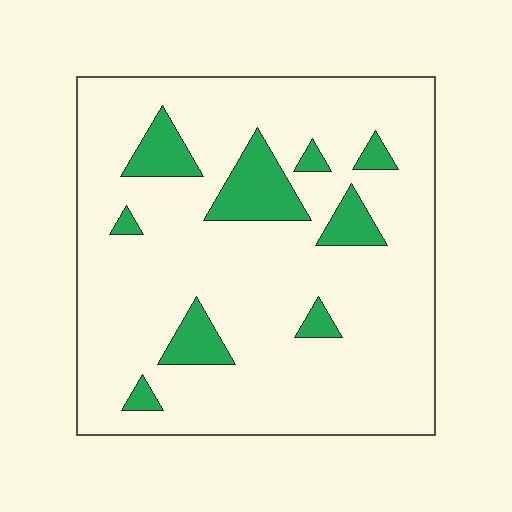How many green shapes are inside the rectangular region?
9.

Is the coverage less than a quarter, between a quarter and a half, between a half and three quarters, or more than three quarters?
Less than a quarter.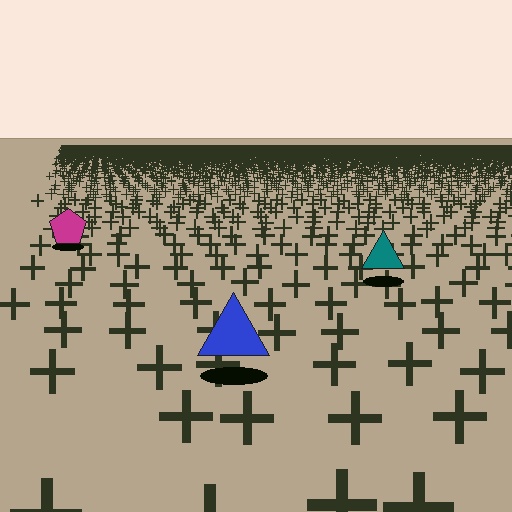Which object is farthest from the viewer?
The magenta pentagon is farthest from the viewer. It appears smaller and the ground texture around it is denser.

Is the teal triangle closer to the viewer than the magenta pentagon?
Yes. The teal triangle is closer — you can tell from the texture gradient: the ground texture is coarser near it.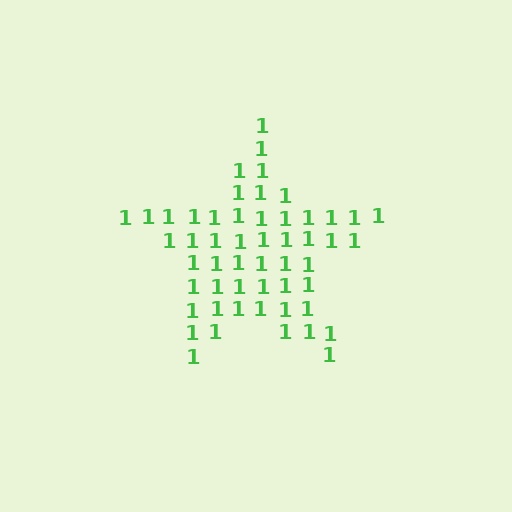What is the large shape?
The large shape is a star.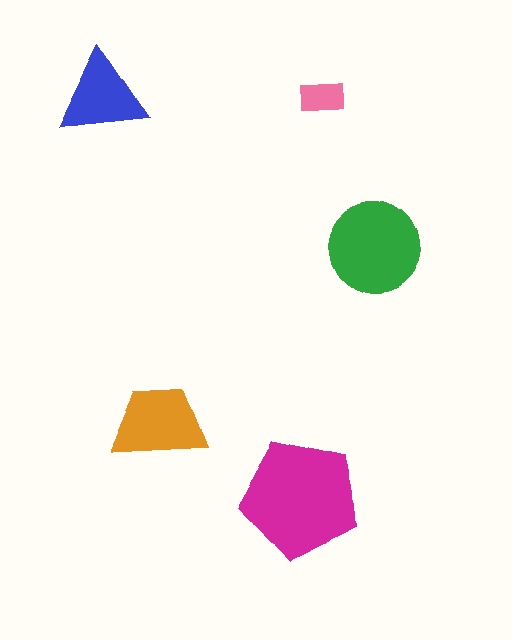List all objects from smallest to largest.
The pink rectangle, the blue triangle, the orange trapezoid, the green circle, the magenta pentagon.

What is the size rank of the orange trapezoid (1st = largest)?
3rd.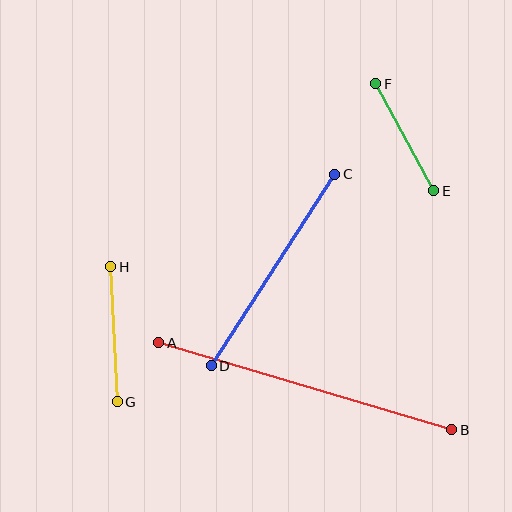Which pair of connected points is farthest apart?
Points A and B are farthest apart.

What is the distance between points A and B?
The distance is approximately 306 pixels.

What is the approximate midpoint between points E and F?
The midpoint is at approximately (405, 137) pixels.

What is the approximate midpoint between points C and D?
The midpoint is at approximately (273, 270) pixels.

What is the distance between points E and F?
The distance is approximately 121 pixels.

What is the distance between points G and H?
The distance is approximately 135 pixels.